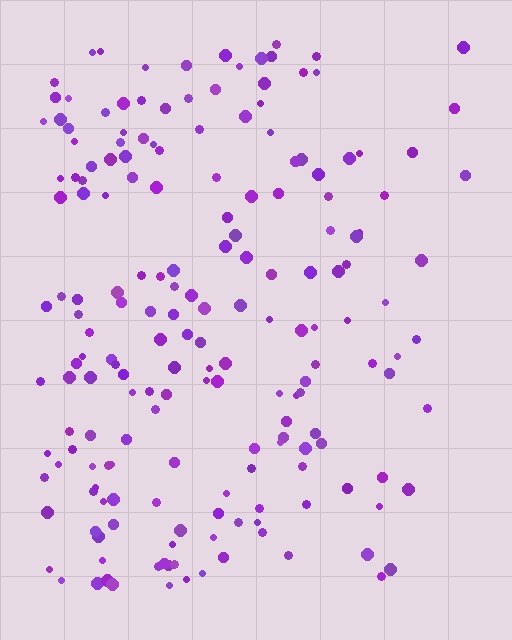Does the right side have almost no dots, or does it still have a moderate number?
Still a moderate number, just noticeably fewer than the left.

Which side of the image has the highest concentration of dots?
The left.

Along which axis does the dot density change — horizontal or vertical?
Horizontal.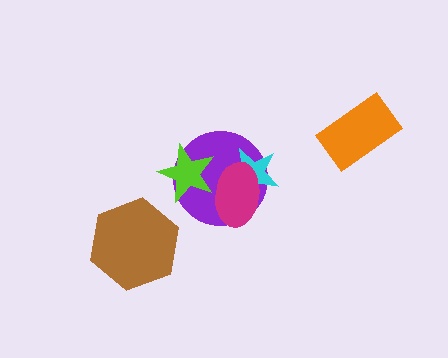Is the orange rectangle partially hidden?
No, no other shape covers it.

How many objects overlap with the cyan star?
2 objects overlap with the cyan star.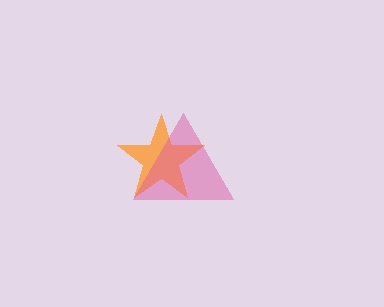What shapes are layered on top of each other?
The layered shapes are: an orange star, a pink triangle.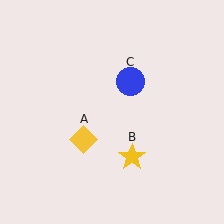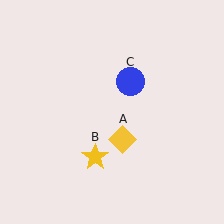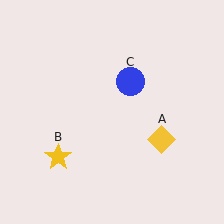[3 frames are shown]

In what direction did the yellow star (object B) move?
The yellow star (object B) moved left.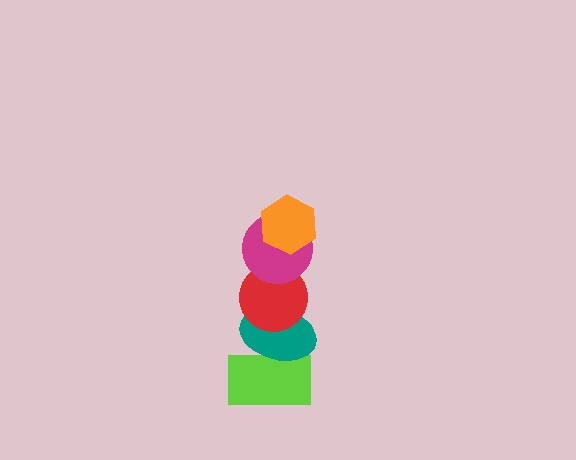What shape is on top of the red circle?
The magenta circle is on top of the red circle.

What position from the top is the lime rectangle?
The lime rectangle is 5th from the top.